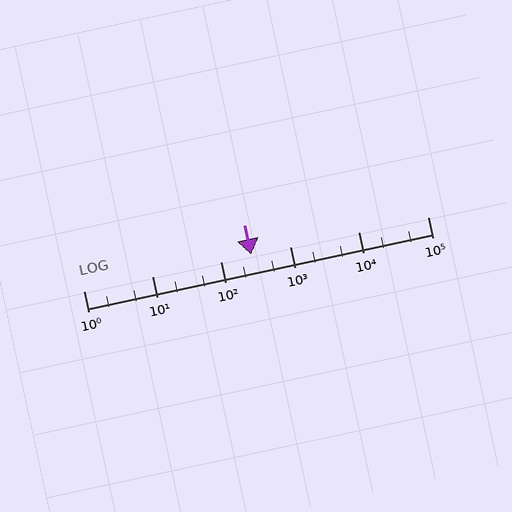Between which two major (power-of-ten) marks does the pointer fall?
The pointer is between 100 and 1000.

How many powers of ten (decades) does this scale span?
The scale spans 5 decades, from 1 to 100000.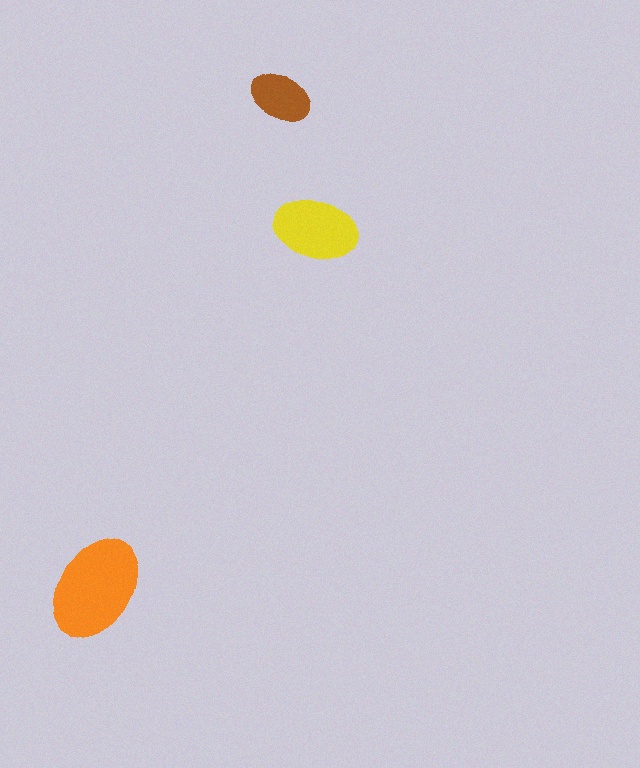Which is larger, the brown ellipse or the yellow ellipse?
The yellow one.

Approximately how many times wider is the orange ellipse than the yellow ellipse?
About 1.5 times wider.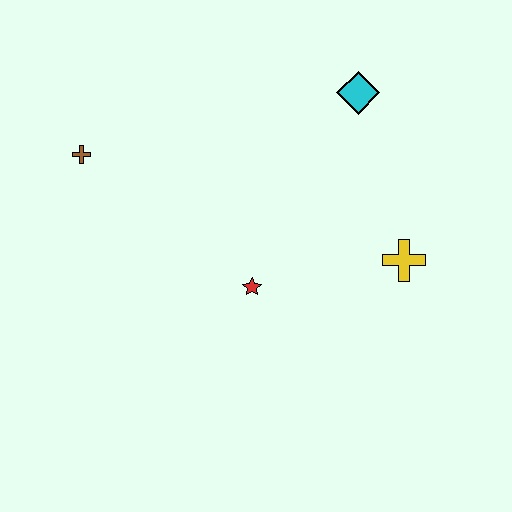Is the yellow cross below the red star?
No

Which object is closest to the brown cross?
The red star is closest to the brown cross.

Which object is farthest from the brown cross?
The yellow cross is farthest from the brown cross.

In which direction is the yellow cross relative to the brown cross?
The yellow cross is to the right of the brown cross.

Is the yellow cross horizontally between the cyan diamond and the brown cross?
No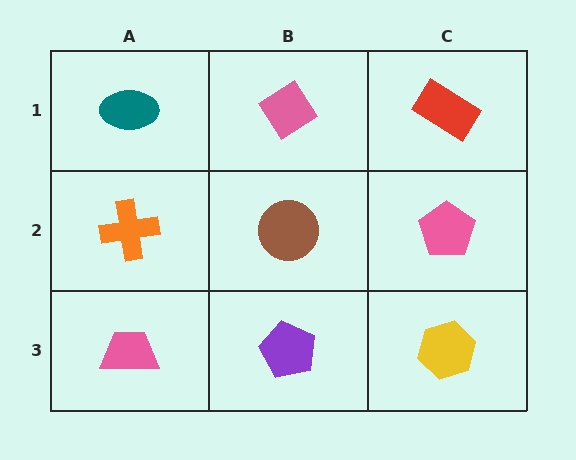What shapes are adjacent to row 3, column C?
A pink pentagon (row 2, column C), a purple pentagon (row 3, column B).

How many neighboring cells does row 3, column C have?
2.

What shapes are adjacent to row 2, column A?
A teal ellipse (row 1, column A), a pink trapezoid (row 3, column A), a brown circle (row 2, column B).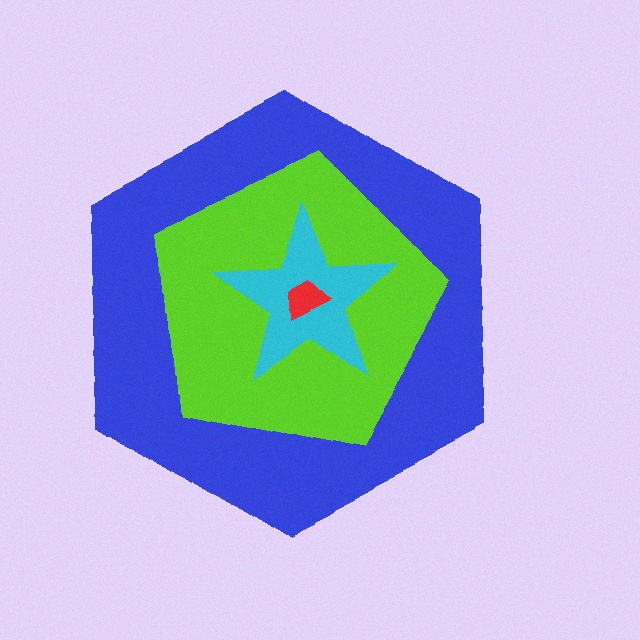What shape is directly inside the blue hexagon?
The lime pentagon.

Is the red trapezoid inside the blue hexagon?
Yes.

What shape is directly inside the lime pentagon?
The cyan star.